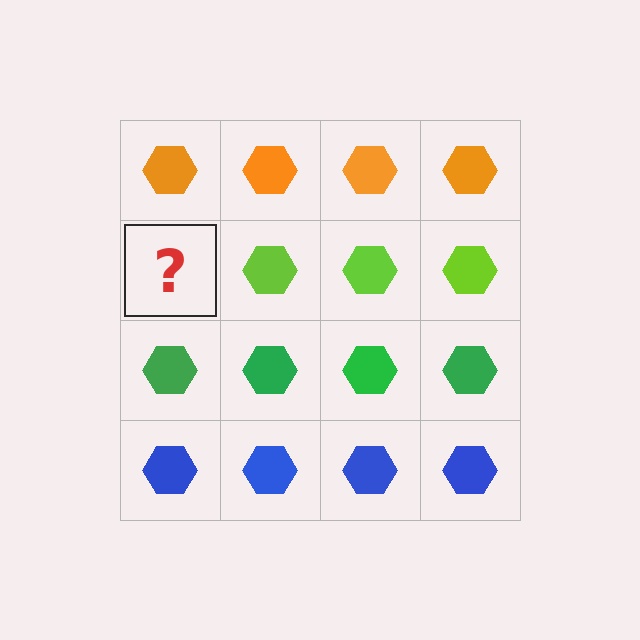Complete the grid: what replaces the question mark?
The question mark should be replaced with a lime hexagon.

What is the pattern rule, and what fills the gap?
The rule is that each row has a consistent color. The gap should be filled with a lime hexagon.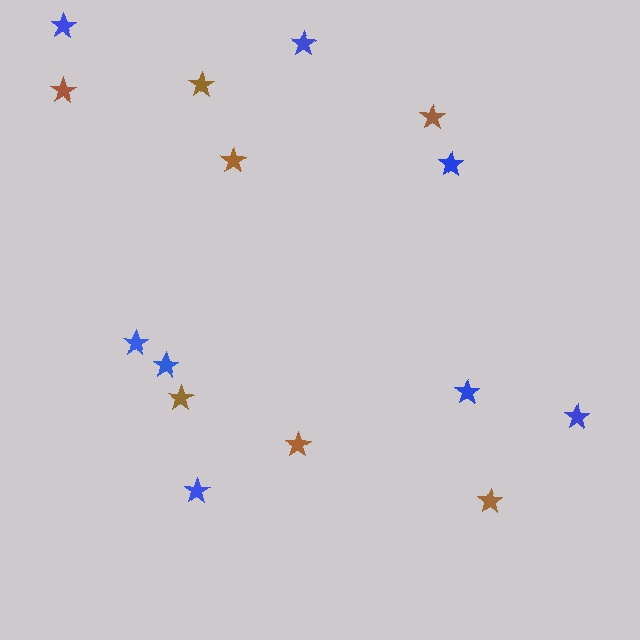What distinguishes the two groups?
There are 2 groups: one group of brown stars (7) and one group of blue stars (8).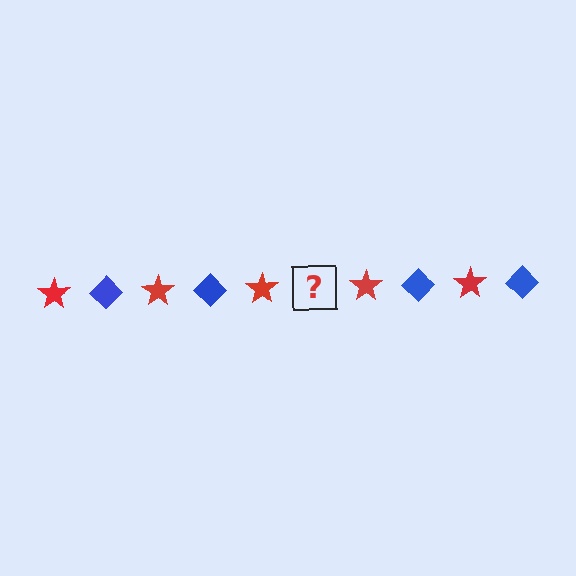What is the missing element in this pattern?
The missing element is a blue diamond.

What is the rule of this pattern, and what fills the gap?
The rule is that the pattern alternates between red star and blue diamond. The gap should be filled with a blue diamond.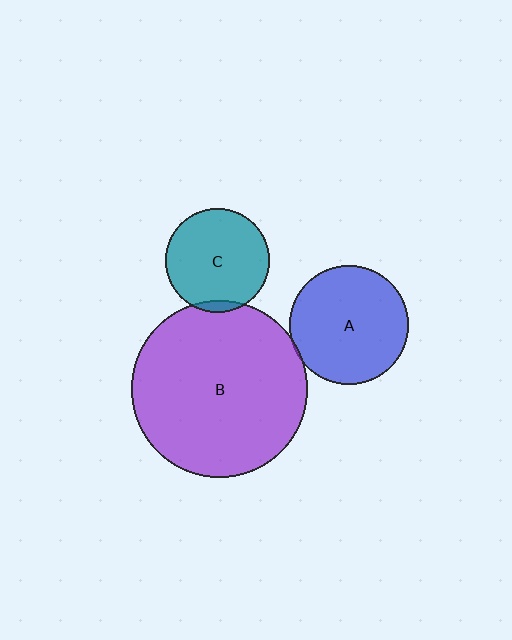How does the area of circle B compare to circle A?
Approximately 2.2 times.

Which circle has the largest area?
Circle B (purple).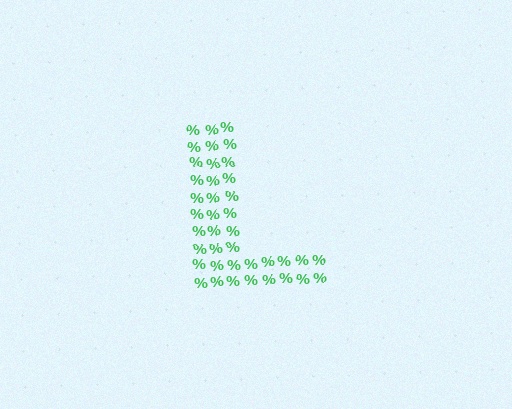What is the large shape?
The large shape is the letter L.